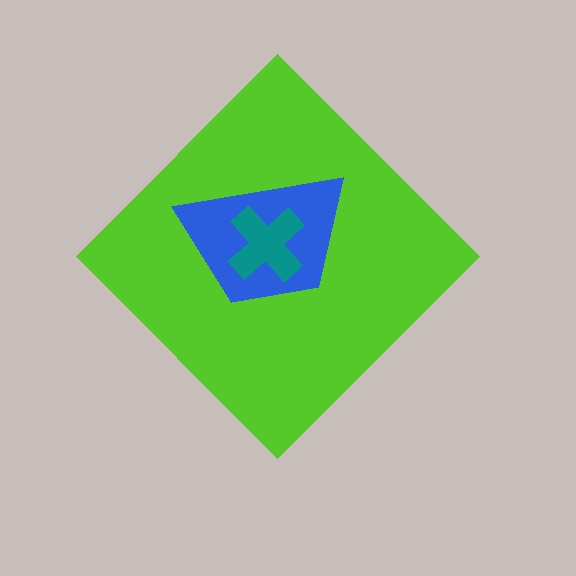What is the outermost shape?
The lime diamond.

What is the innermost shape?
The teal cross.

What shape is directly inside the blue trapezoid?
The teal cross.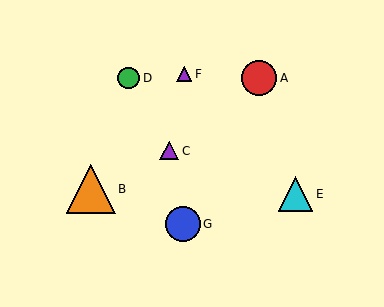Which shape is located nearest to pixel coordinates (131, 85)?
The green circle (labeled D) at (129, 78) is nearest to that location.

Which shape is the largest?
The orange triangle (labeled B) is the largest.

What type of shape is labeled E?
Shape E is a cyan triangle.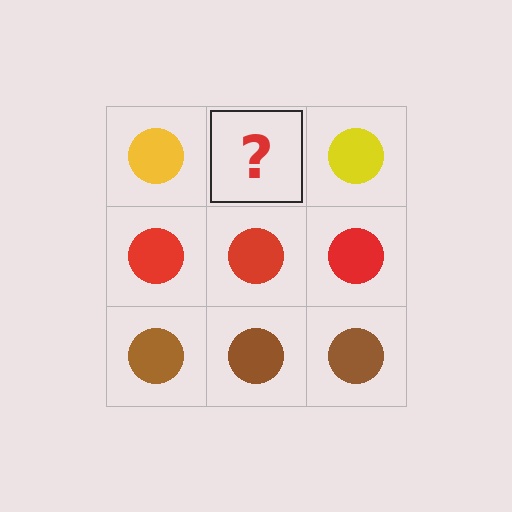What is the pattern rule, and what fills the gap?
The rule is that each row has a consistent color. The gap should be filled with a yellow circle.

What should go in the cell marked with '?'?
The missing cell should contain a yellow circle.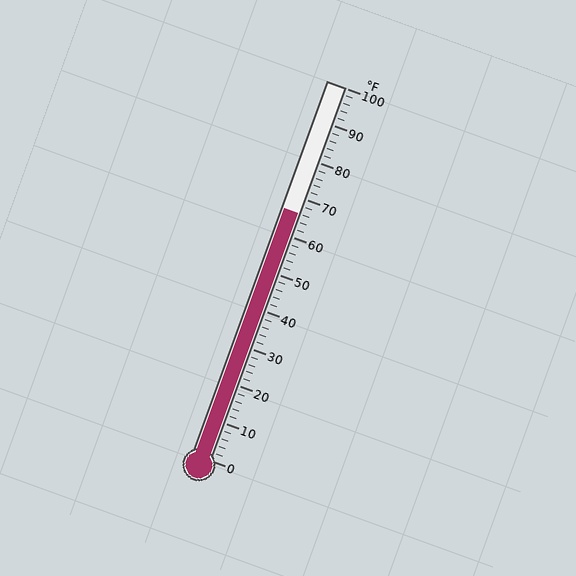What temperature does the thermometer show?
The thermometer shows approximately 66°F.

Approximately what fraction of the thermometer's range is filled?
The thermometer is filled to approximately 65% of its range.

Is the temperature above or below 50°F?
The temperature is above 50°F.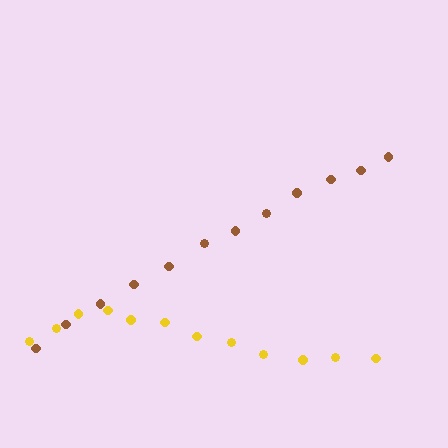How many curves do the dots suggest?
There are 2 distinct paths.